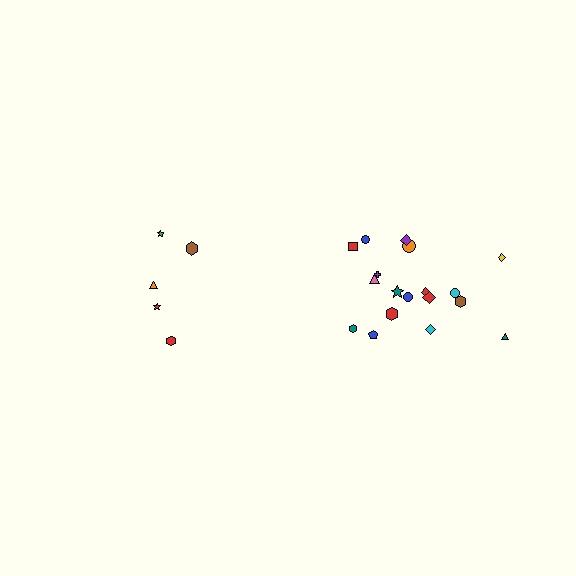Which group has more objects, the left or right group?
The right group.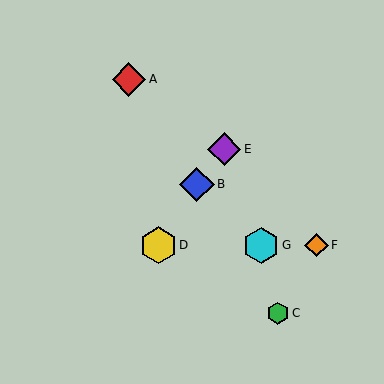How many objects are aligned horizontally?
3 objects (D, F, G) are aligned horizontally.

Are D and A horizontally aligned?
No, D is at y≈245 and A is at y≈79.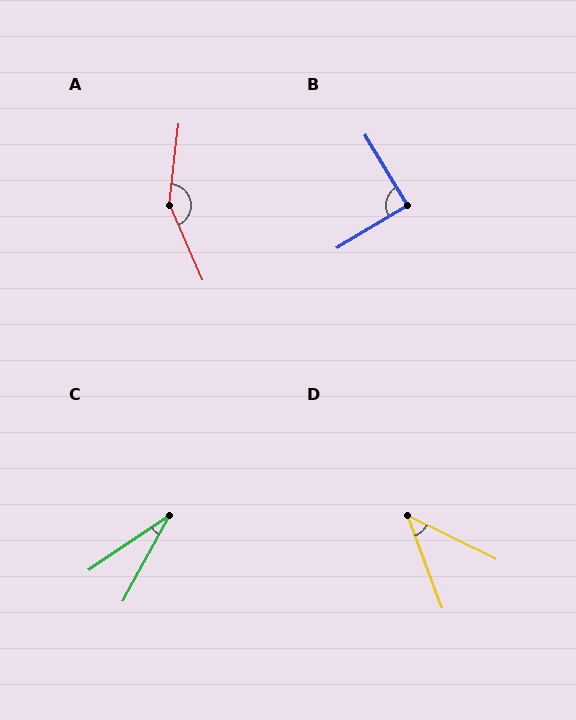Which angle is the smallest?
C, at approximately 27 degrees.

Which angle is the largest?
A, at approximately 150 degrees.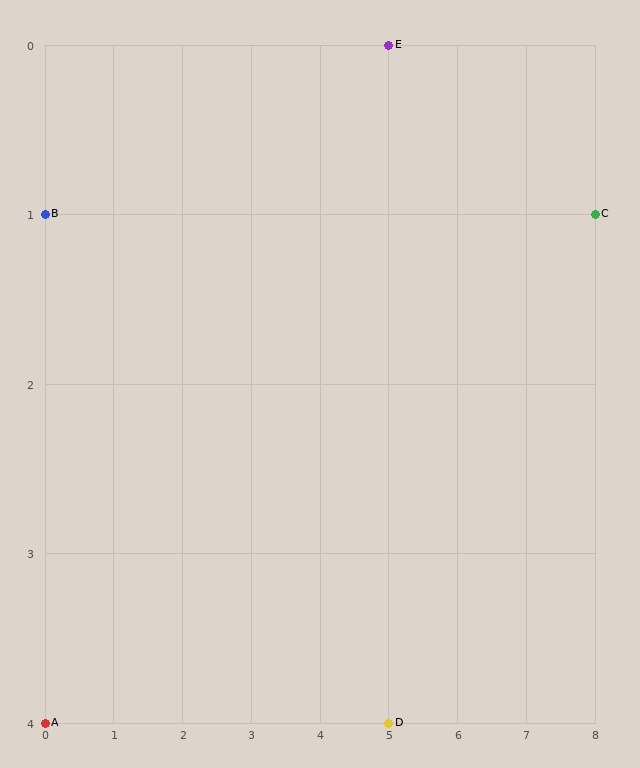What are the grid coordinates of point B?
Point B is at grid coordinates (0, 1).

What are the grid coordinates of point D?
Point D is at grid coordinates (5, 4).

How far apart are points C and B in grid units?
Points C and B are 8 columns apart.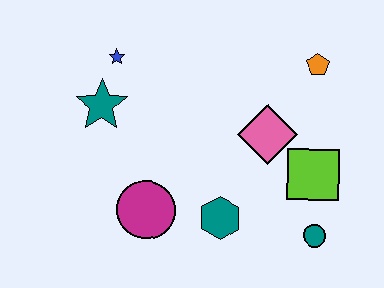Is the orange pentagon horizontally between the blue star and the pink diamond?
No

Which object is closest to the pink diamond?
The lime square is closest to the pink diamond.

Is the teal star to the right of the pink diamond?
No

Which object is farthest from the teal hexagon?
The blue star is farthest from the teal hexagon.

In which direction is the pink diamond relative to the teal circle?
The pink diamond is above the teal circle.